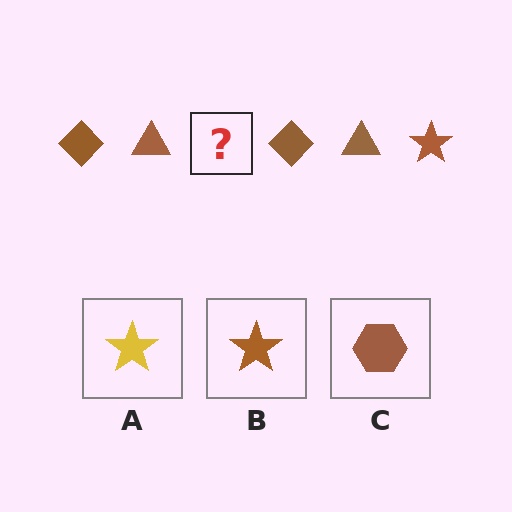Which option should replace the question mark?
Option B.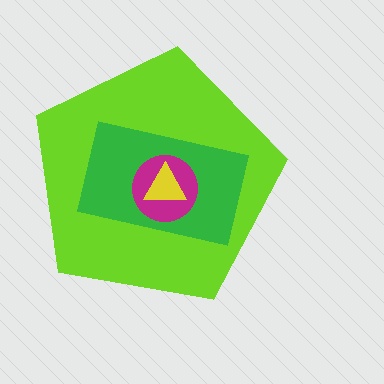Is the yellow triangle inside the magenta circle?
Yes.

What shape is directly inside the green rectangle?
The magenta circle.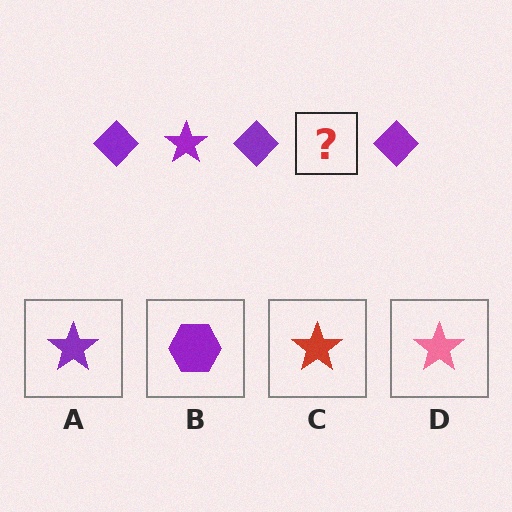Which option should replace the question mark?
Option A.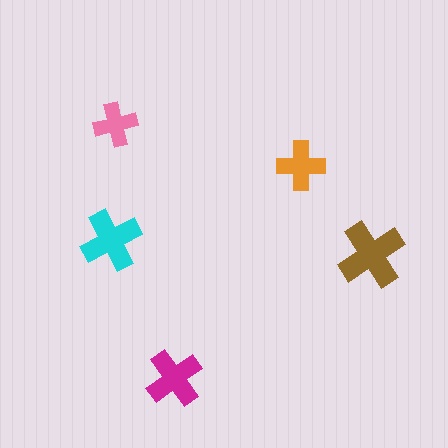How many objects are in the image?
There are 5 objects in the image.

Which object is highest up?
The pink cross is topmost.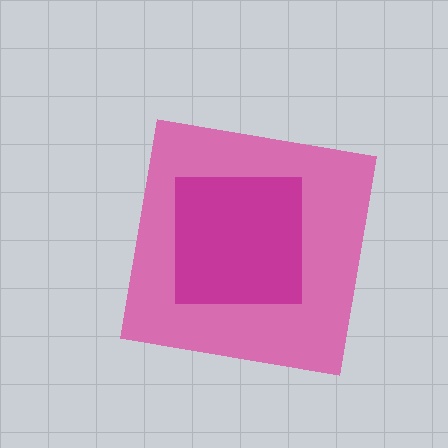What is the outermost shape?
The pink square.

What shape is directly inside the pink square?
The magenta square.